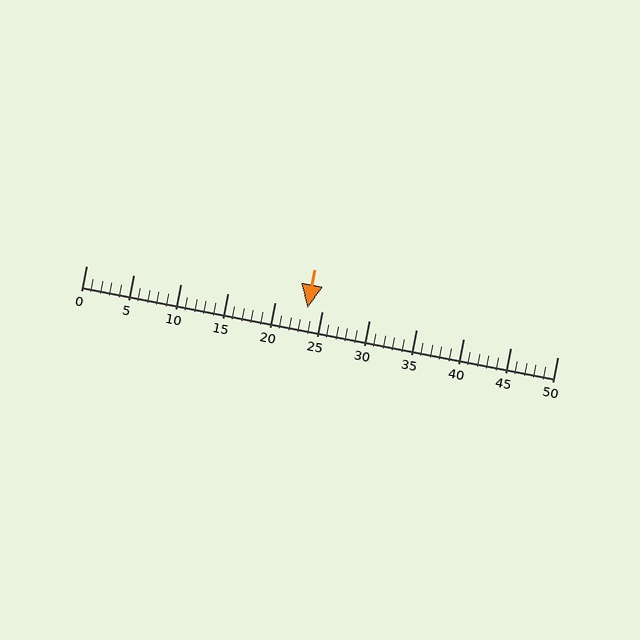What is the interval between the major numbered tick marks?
The major tick marks are spaced 5 units apart.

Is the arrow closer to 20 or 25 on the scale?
The arrow is closer to 25.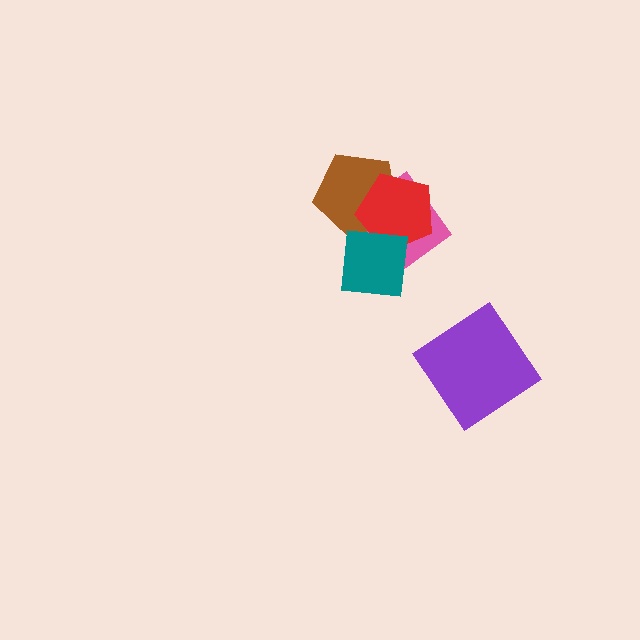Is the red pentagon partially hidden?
Yes, it is partially covered by another shape.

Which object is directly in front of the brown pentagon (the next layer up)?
The red pentagon is directly in front of the brown pentagon.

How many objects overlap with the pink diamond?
3 objects overlap with the pink diamond.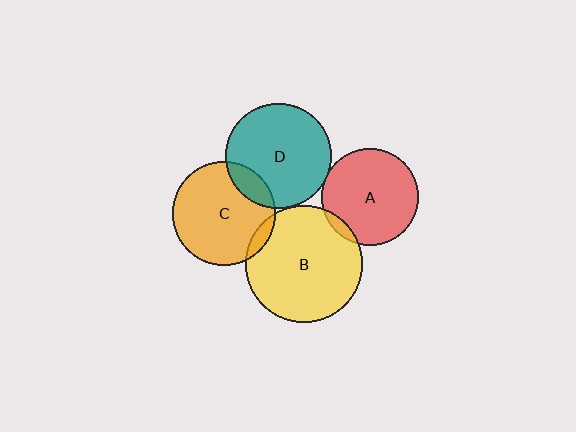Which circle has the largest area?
Circle B (yellow).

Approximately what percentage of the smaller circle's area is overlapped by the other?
Approximately 15%.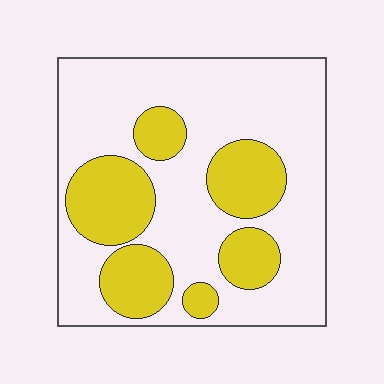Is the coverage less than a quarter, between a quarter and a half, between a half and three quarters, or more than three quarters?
Between a quarter and a half.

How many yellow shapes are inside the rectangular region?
6.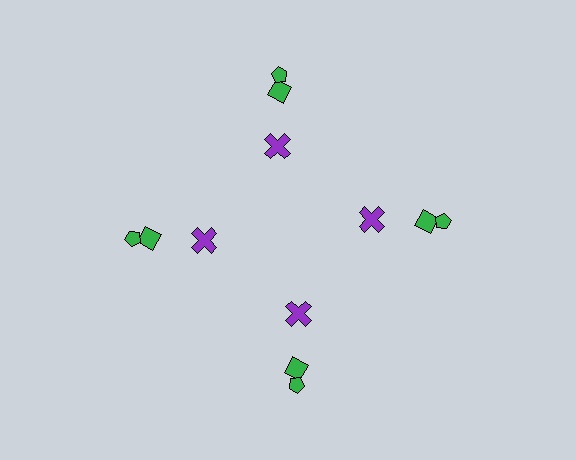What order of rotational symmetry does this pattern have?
This pattern has 4-fold rotational symmetry.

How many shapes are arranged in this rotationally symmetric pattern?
There are 12 shapes, arranged in 4 groups of 3.